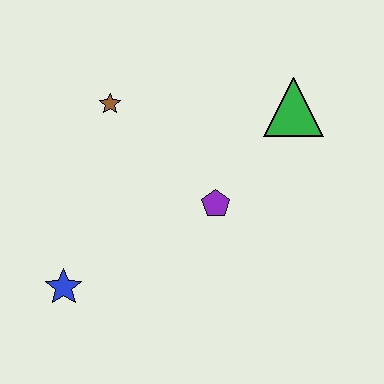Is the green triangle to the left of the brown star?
No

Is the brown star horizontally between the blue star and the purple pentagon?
Yes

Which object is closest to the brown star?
The purple pentagon is closest to the brown star.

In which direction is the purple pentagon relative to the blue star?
The purple pentagon is to the right of the blue star.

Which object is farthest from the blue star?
The green triangle is farthest from the blue star.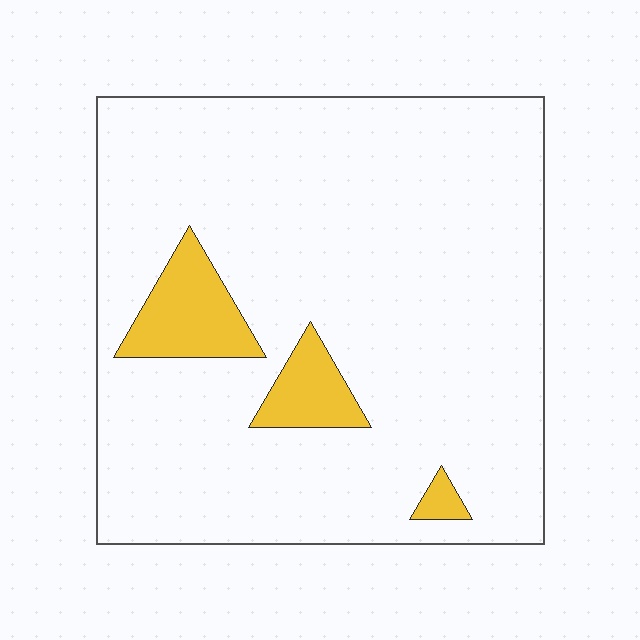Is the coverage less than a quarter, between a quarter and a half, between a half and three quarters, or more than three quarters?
Less than a quarter.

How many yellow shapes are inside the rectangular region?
3.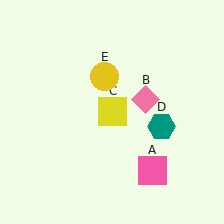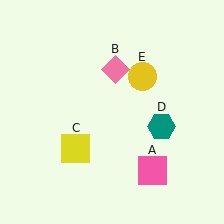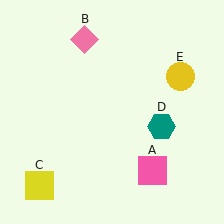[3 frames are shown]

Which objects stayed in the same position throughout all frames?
Pink square (object A) and teal hexagon (object D) remained stationary.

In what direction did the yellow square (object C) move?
The yellow square (object C) moved down and to the left.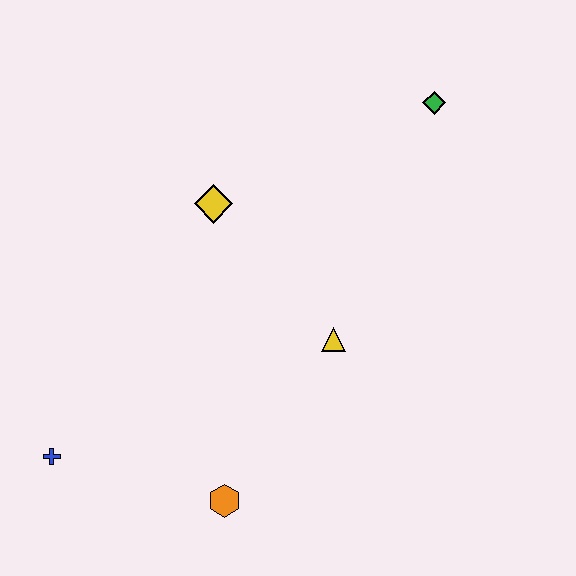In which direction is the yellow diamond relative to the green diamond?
The yellow diamond is to the left of the green diamond.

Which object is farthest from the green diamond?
The blue cross is farthest from the green diamond.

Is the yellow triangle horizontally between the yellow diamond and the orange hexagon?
No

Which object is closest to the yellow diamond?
The yellow triangle is closest to the yellow diamond.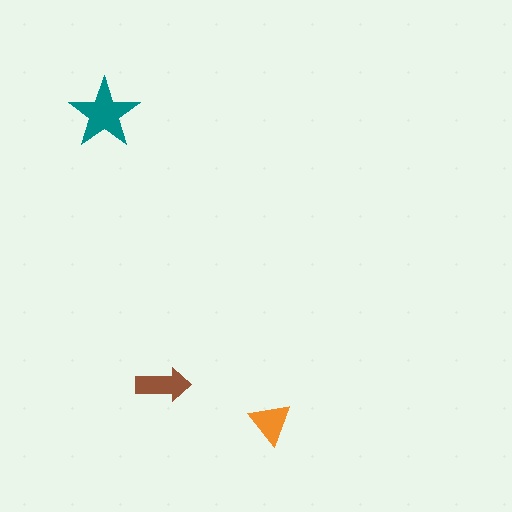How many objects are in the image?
There are 3 objects in the image.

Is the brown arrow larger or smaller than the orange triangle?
Larger.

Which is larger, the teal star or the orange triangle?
The teal star.